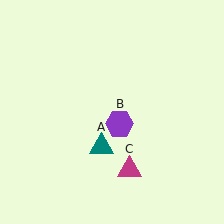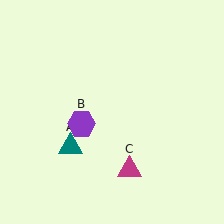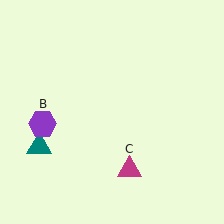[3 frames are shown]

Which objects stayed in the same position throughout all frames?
Magenta triangle (object C) remained stationary.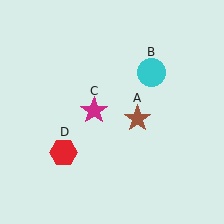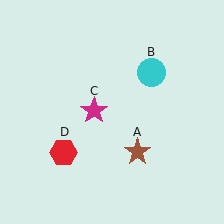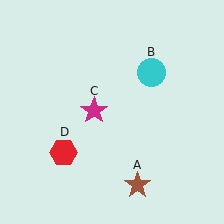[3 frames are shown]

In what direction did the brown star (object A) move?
The brown star (object A) moved down.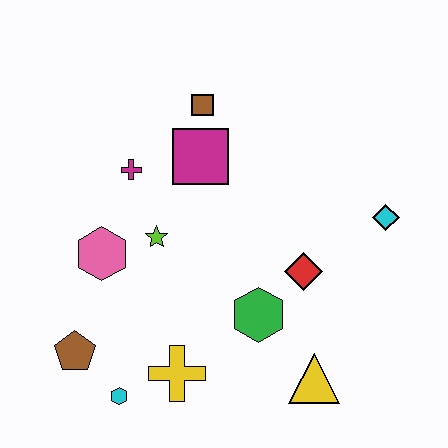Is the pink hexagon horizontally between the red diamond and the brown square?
No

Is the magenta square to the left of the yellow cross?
No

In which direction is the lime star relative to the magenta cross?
The lime star is below the magenta cross.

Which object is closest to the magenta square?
The brown square is closest to the magenta square.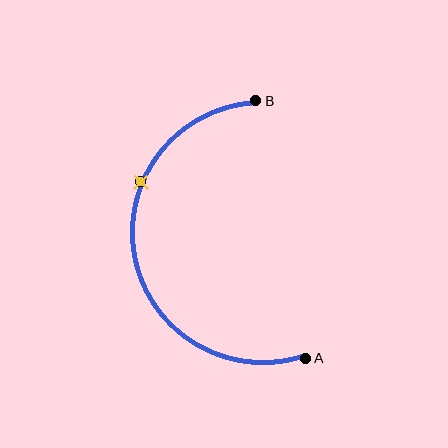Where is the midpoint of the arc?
The arc midpoint is the point on the curve farthest from the straight line joining A and B. It sits to the left of that line.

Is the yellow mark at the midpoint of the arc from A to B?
No. The yellow mark lies on the arc but is closer to endpoint B. The arc midpoint would be at the point on the curve equidistant along the arc from both A and B.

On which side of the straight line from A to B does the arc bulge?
The arc bulges to the left of the straight line connecting A and B.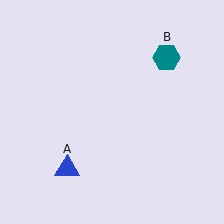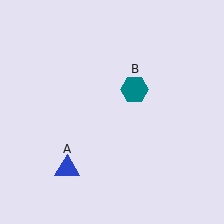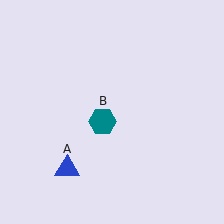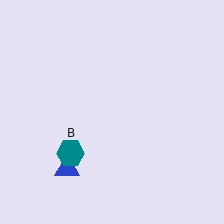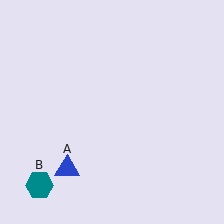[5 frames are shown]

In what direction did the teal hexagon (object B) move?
The teal hexagon (object B) moved down and to the left.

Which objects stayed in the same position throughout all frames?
Blue triangle (object A) remained stationary.